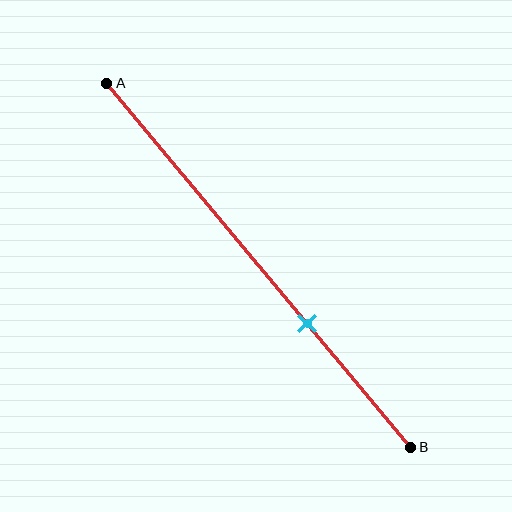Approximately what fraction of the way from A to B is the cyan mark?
The cyan mark is approximately 65% of the way from A to B.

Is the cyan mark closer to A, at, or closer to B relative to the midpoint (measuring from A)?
The cyan mark is closer to point B than the midpoint of segment AB.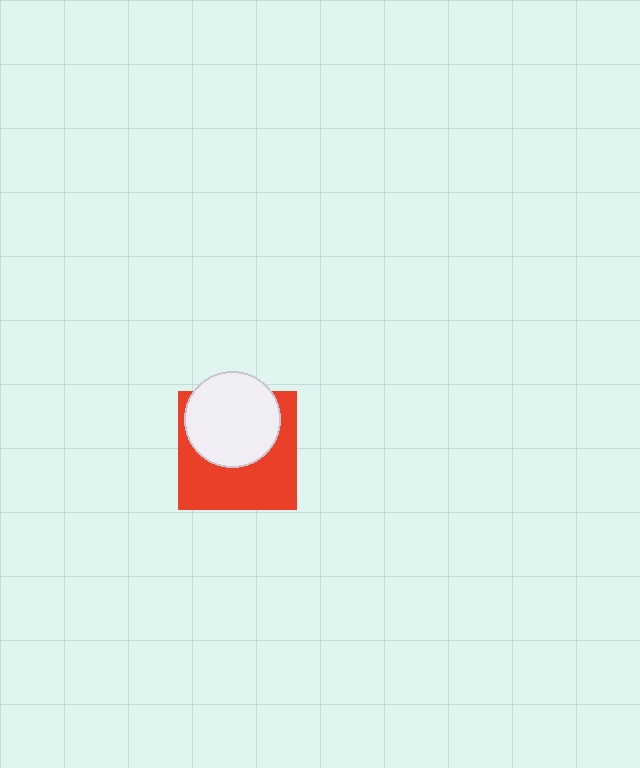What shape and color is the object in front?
The object in front is a white circle.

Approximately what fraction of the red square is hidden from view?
Roughly 44% of the red square is hidden behind the white circle.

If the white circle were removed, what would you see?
You would see the complete red square.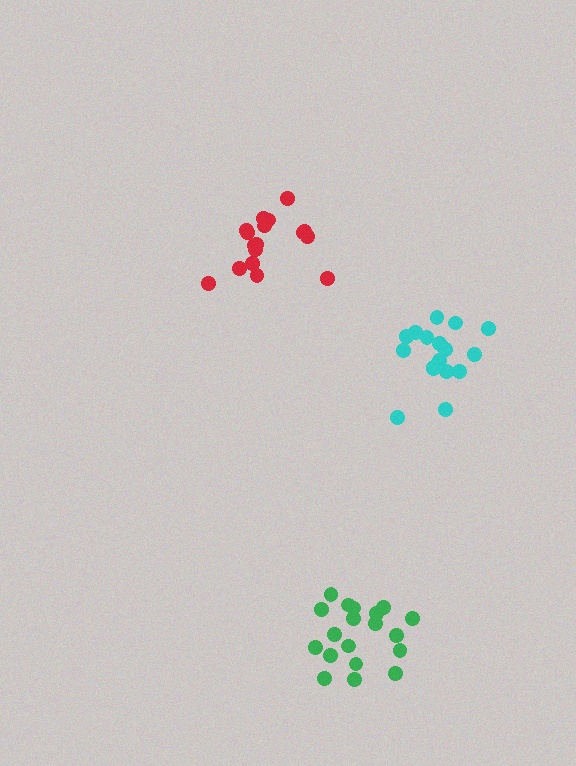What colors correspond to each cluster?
The clusters are colored: green, cyan, red.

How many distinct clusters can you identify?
There are 3 distinct clusters.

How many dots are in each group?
Group 1: 19 dots, Group 2: 17 dots, Group 3: 17 dots (53 total).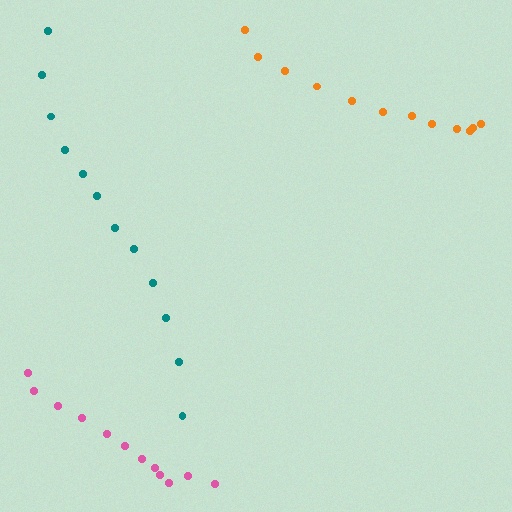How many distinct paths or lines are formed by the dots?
There are 3 distinct paths.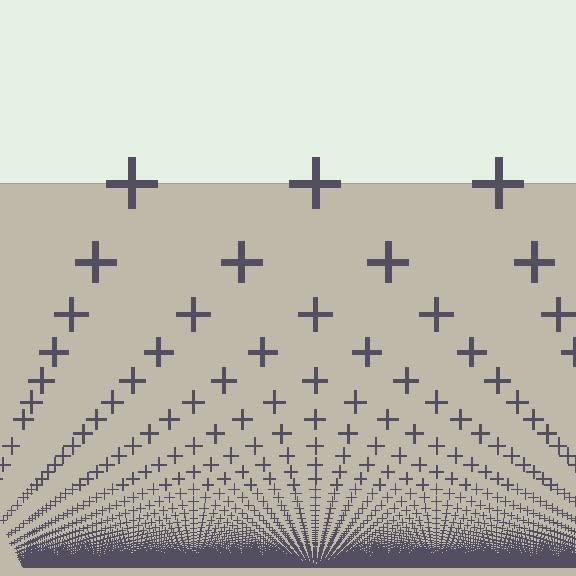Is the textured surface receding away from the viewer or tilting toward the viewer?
The surface appears to tilt toward the viewer. Texture elements get larger and sparser toward the top.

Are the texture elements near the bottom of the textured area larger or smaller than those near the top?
Smaller. The gradient is inverted — elements near the bottom are smaller and denser.